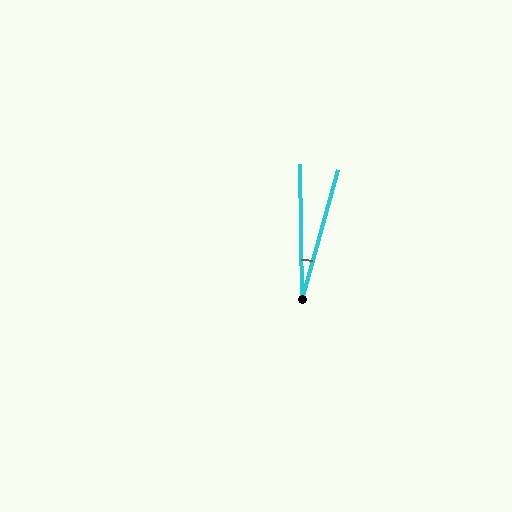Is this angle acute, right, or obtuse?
It is acute.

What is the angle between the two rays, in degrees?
Approximately 16 degrees.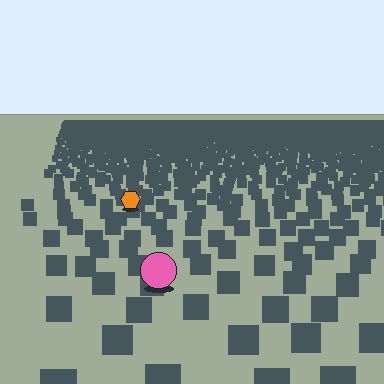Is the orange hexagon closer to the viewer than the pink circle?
No. The pink circle is closer — you can tell from the texture gradient: the ground texture is coarser near it.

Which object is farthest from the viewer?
The orange hexagon is farthest from the viewer. It appears smaller and the ground texture around it is denser.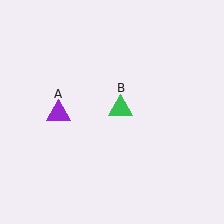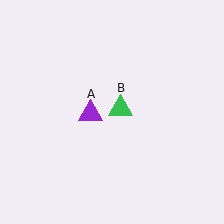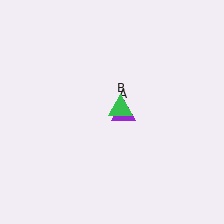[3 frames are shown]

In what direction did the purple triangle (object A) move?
The purple triangle (object A) moved right.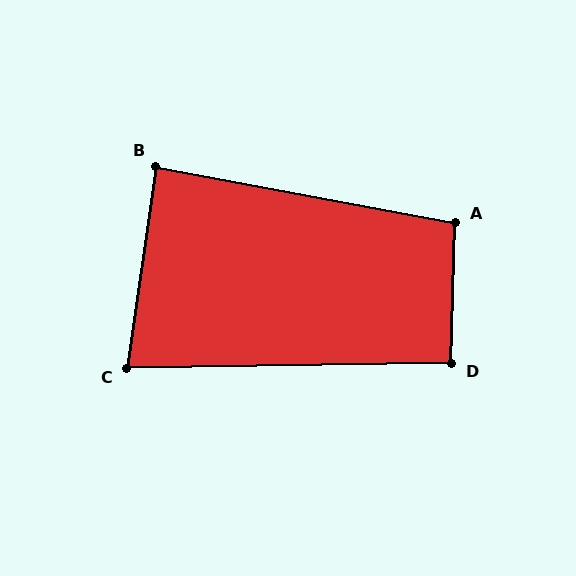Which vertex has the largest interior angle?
A, at approximately 99 degrees.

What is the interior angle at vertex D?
Approximately 93 degrees (approximately right).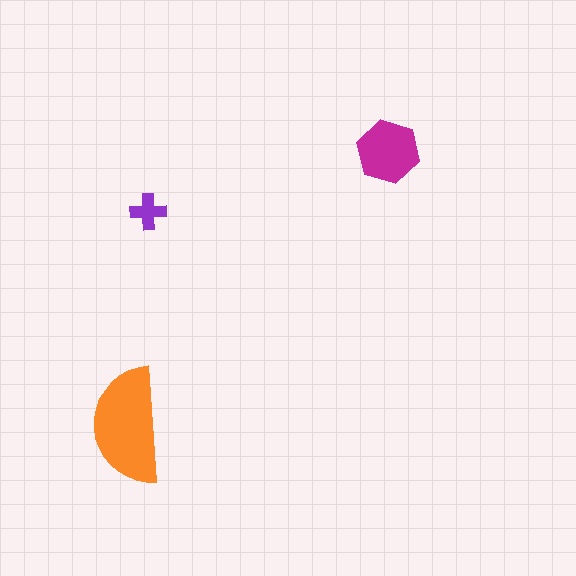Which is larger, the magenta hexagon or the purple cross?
The magenta hexagon.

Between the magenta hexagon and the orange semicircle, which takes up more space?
The orange semicircle.